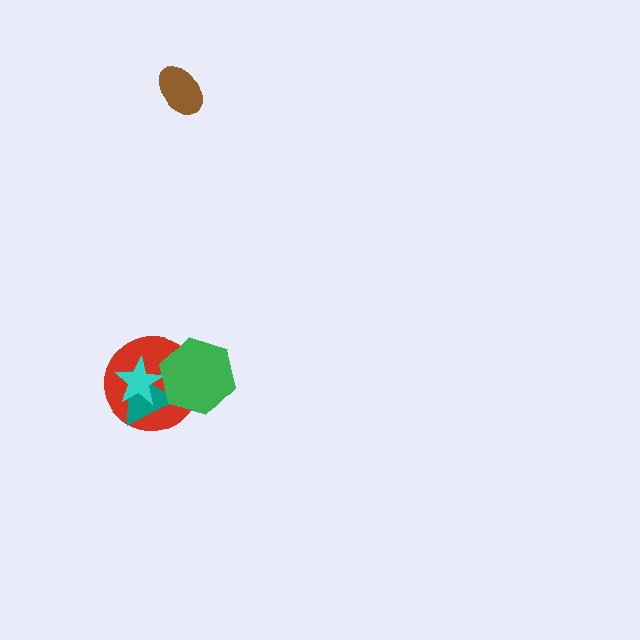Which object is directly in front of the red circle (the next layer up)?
The teal triangle is directly in front of the red circle.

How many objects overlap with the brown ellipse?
0 objects overlap with the brown ellipse.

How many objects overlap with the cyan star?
3 objects overlap with the cyan star.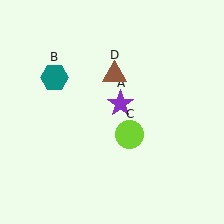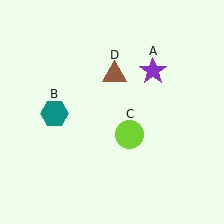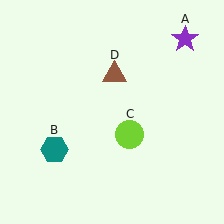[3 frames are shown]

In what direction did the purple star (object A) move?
The purple star (object A) moved up and to the right.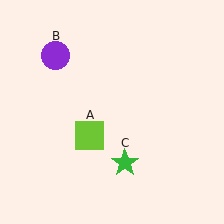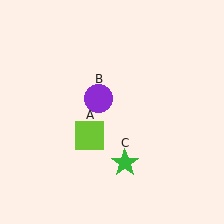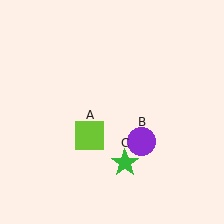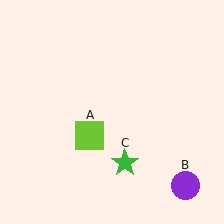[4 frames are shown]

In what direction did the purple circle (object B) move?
The purple circle (object B) moved down and to the right.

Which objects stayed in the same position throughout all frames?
Lime square (object A) and green star (object C) remained stationary.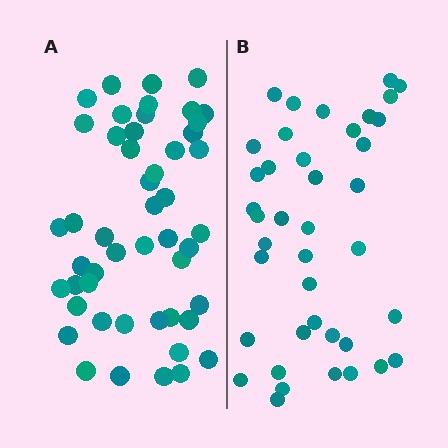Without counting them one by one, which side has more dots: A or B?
Region A (the left region) has more dots.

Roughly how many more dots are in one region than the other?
Region A has roughly 8 or so more dots than region B.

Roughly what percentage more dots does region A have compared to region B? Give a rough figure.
About 20% more.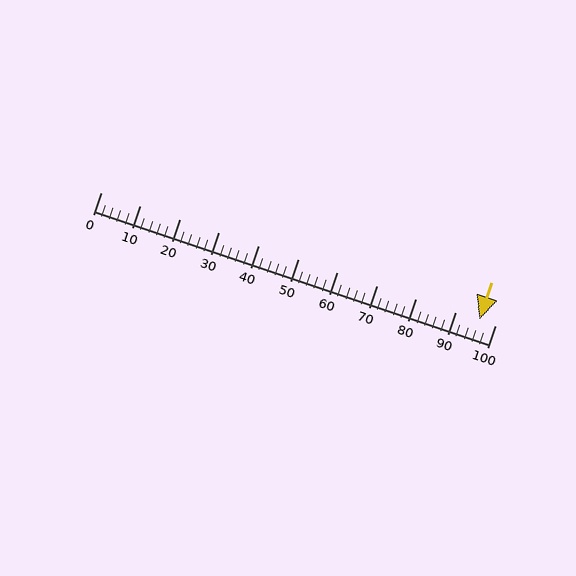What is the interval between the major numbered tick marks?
The major tick marks are spaced 10 units apart.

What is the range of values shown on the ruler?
The ruler shows values from 0 to 100.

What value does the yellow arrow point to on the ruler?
The yellow arrow points to approximately 96.